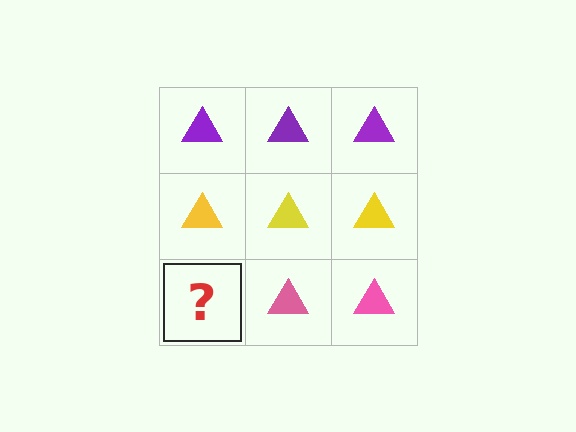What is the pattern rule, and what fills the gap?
The rule is that each row has a consistent color. The gap should be filled with a pink triangle.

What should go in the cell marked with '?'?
The missing cell should contain a pink triangle.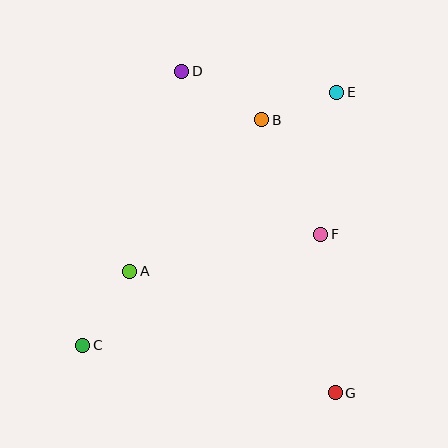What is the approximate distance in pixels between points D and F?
The distance between D and F is approximately 214 pixels.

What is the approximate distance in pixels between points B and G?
The distance between B and G is approximately 283 pixels.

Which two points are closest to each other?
Points B and E are closest to each other.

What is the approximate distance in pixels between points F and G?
The distance between F and G is approximately 159 pixels.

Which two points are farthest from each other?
Points C and E are farthest from each other.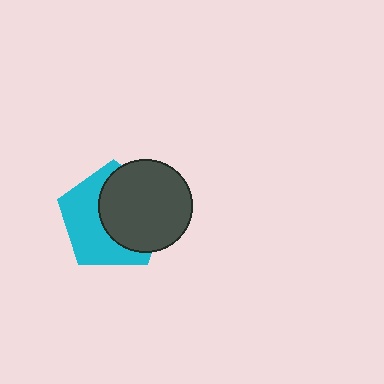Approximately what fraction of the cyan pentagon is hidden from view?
Roughly 51% of the cyan pentagon is hidden behind the dark gray circle.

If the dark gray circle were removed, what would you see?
You would see the complete cyan pentagon.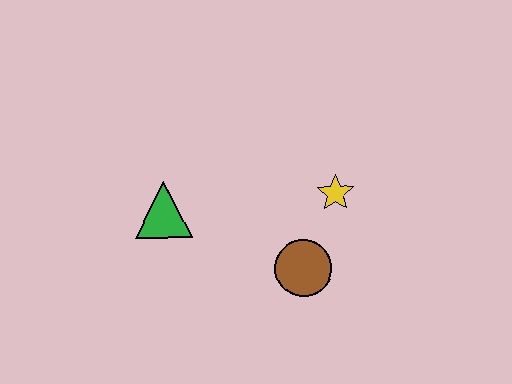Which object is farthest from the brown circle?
The green triangle is farthest from the brown circle.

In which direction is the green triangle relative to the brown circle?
The green triangle is to the left of the brown circle.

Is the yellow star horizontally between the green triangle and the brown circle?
No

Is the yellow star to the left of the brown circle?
No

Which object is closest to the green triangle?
The brown circle is closest to the green triangle.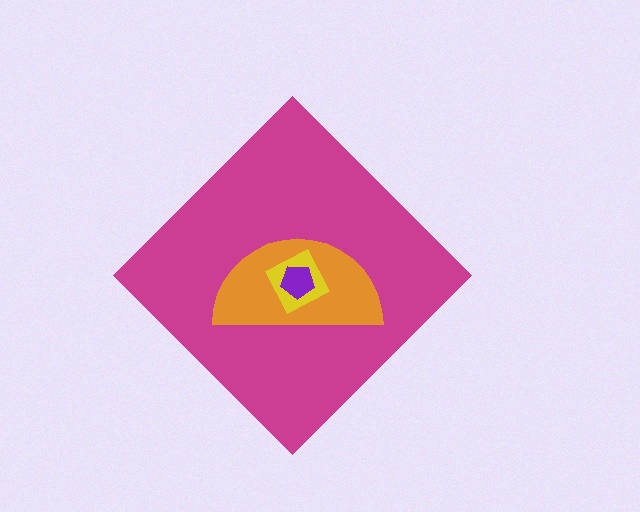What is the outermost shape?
The magenta diamond.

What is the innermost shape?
The purple pentagon.